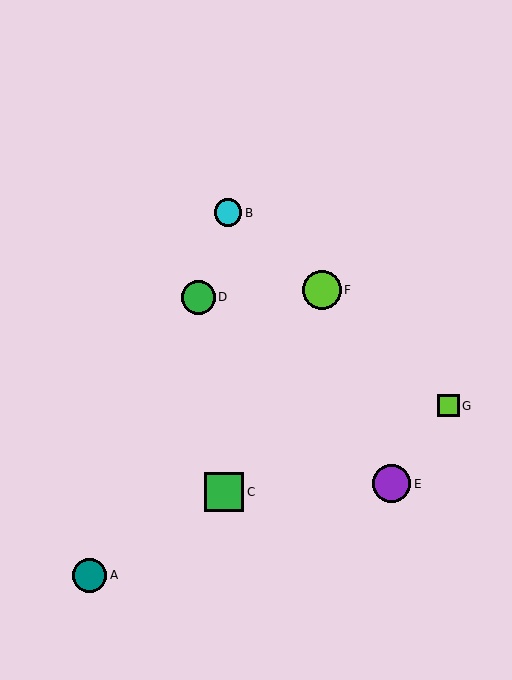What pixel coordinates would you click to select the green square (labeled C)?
Click at (224, 492) to select the green square C.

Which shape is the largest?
The green square (labeled C) is the largest.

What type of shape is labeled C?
Shape C is a green square.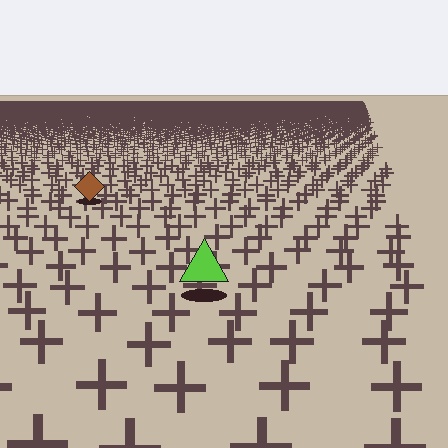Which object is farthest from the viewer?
The brown diamond is farthest from the viewer. It appears smaller and the ground texture around it is denser.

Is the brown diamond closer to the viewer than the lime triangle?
No. The lime triangle is closer — you can tell from the texture gradient: the ground texture is coarser near it.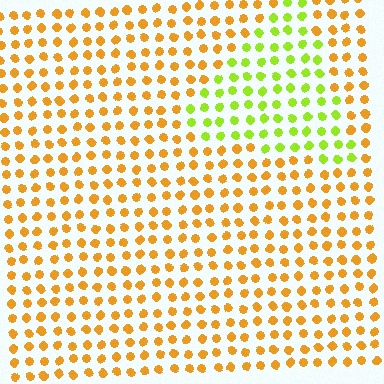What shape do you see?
I see a triangle.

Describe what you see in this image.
The image is filled with small orange elements in a uniform arrangement. A triangle-shaped region is visible where the elements are tinted to a slightly different hue, forming a subtle color boundary.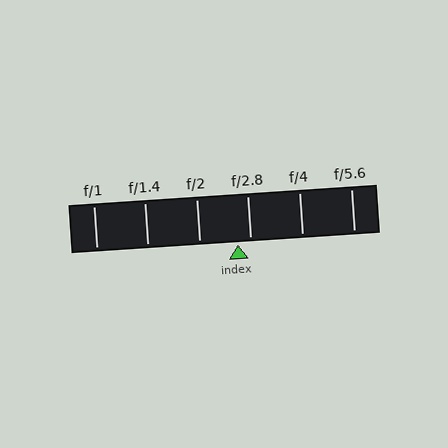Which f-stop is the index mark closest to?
The index mark is closest to f/2.8.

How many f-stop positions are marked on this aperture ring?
There are 6 f-stop positions marked.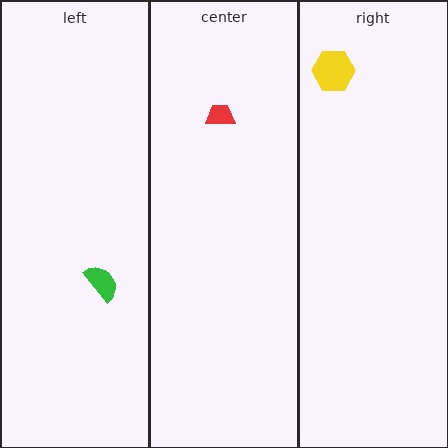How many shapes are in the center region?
1.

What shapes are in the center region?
The red trapezoid.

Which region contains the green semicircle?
The left region.